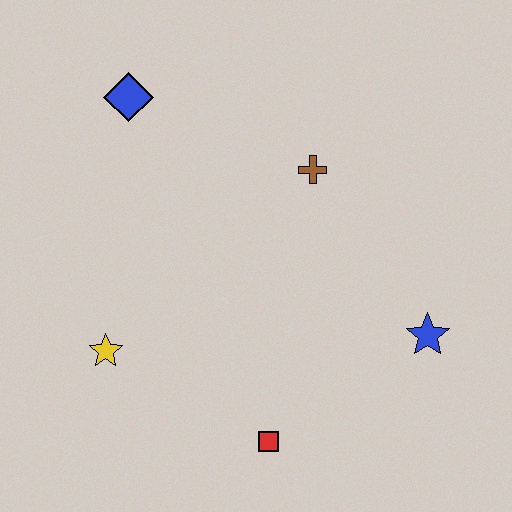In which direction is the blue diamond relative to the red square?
The blue diamond is above the red square.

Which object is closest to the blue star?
The red square is closest to the blue star.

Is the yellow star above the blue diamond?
No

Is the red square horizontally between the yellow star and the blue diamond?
No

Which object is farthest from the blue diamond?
The blue star is farthest from the blue diamond.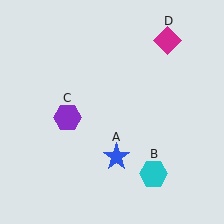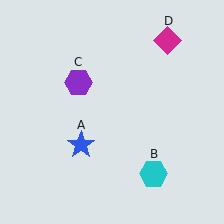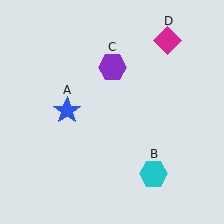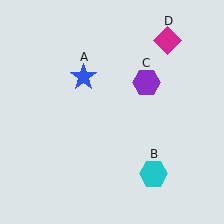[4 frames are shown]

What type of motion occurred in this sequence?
The blue star (object A), purple hexagon (object C) rotated clockwise around the center of the scene.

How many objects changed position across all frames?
2 objects changed position: blue star (object A), purple hexagon (object C).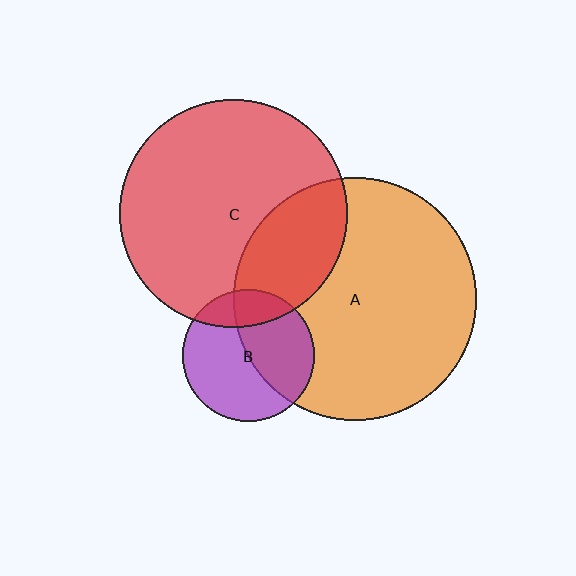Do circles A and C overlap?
Yes.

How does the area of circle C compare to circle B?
Approximately 3.0 times.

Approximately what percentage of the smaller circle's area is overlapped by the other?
Approximately 25%.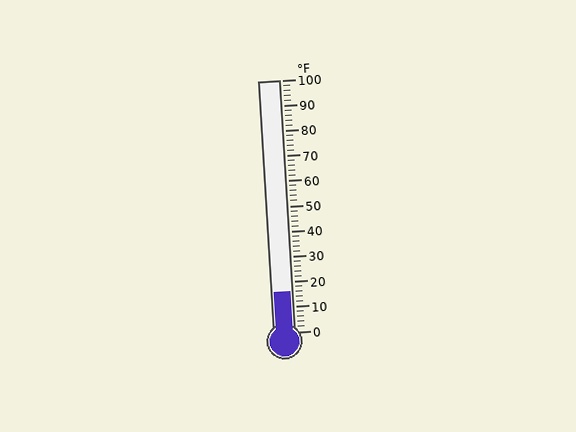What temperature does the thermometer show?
The thermometer shows approximately 16°F.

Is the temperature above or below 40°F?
The temperature is below 40°F.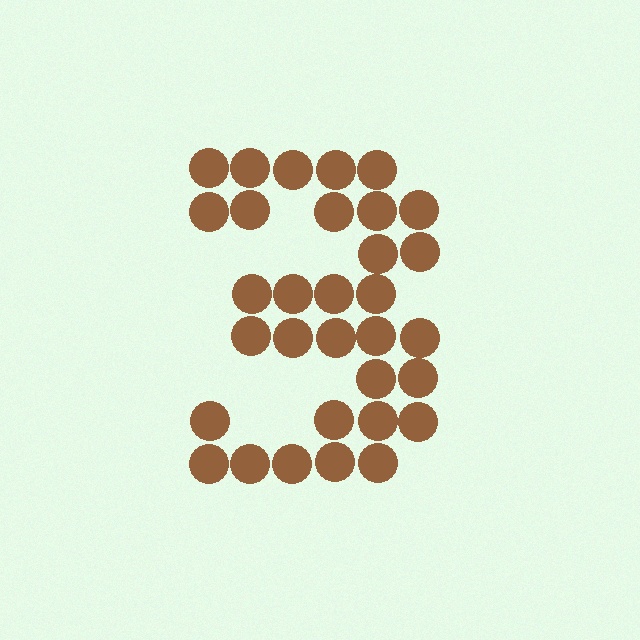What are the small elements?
The small elements are circles.